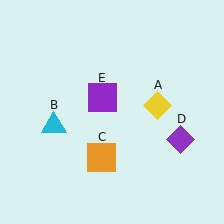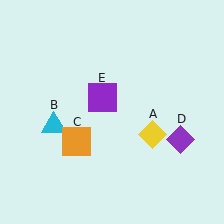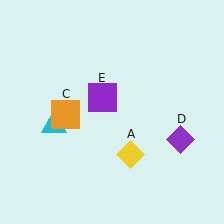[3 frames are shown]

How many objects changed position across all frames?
2 objects changed position: yellow diamond (object A), orange square (object C).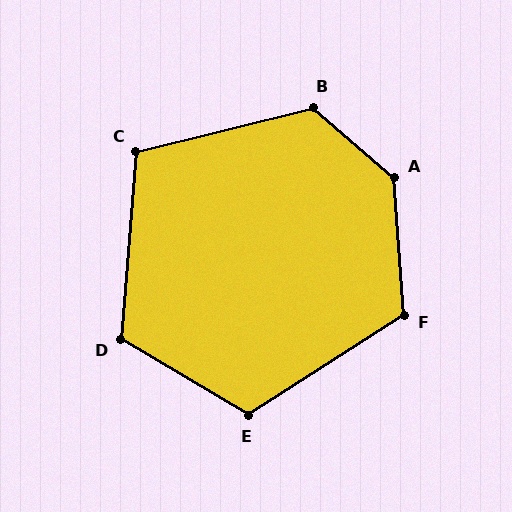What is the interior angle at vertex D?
Approximately 116 degrees (obtuse).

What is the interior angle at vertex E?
Approximately 117 degrees (obtuse).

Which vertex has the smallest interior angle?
C, at approximately 109 degrees.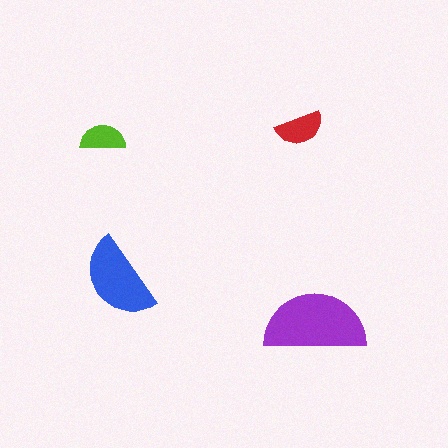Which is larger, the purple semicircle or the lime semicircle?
The purple one.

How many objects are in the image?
There are 4 objects in the image.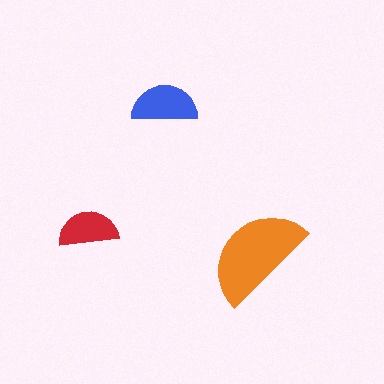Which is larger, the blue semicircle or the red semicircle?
The blue one.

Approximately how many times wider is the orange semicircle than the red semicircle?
About 2 times wider.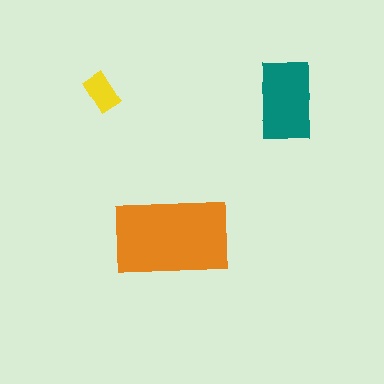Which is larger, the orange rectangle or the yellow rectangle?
The orange one.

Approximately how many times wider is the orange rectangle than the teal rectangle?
About 1.5 times wider.